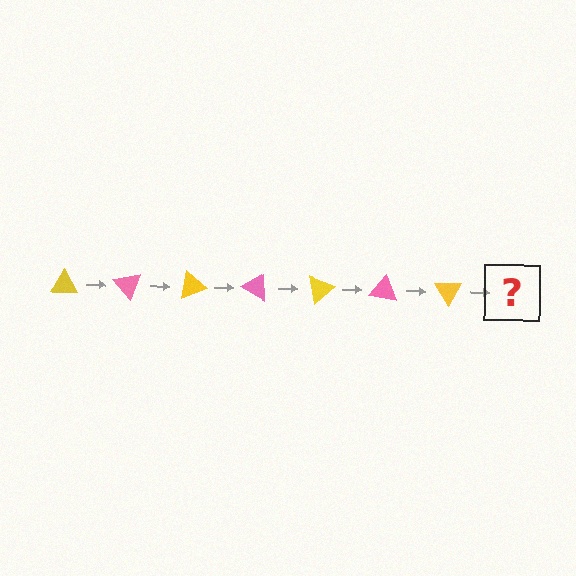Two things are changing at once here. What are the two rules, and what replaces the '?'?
The two rules are that it rotates 50 degrees each step and the color cycles through yellow and pink. The '?' should be a pink triangle, rotated 350 degrees from the start.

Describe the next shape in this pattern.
It should be a pink triangle, rotated 350 degrees from the start.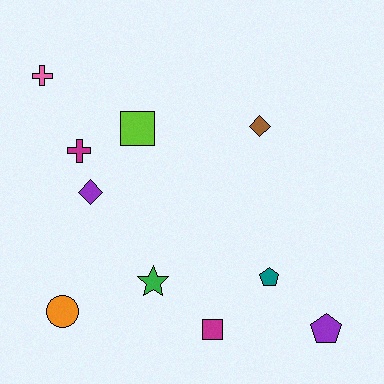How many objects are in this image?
There are 10 objects.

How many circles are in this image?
There is 1 circle.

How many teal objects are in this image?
There is 1 teal object.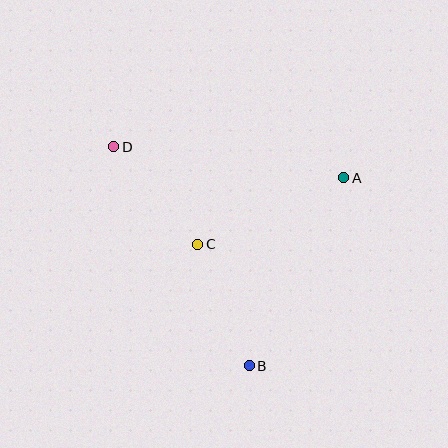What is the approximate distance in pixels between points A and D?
The distance between A and D is approximately 232 pixels.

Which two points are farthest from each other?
Points B and D are farthest from each other.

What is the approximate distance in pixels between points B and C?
The distance between B and C is approximately 132 pixels.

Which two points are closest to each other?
Points C and D are closest to each other.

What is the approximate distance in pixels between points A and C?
The distance between A and C is approximately 160 pixels.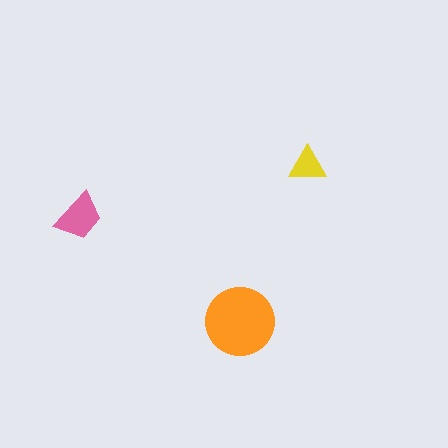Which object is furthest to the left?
The pink trapezoid is leftmost.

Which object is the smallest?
The yellow triangle.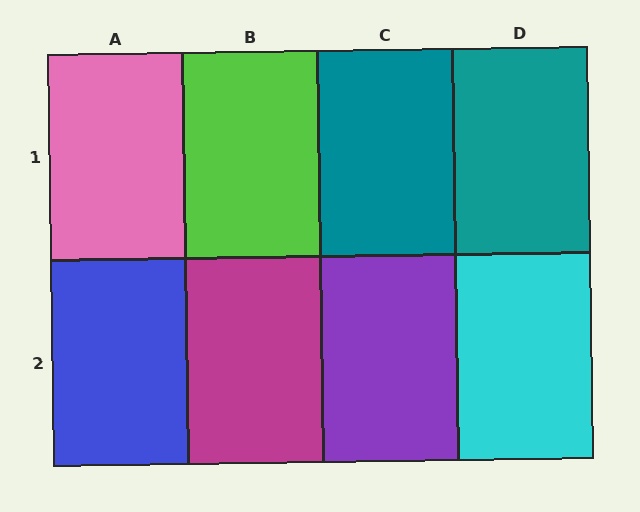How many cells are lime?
1 cell is lime.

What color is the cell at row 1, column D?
Teal.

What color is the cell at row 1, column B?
Lime.